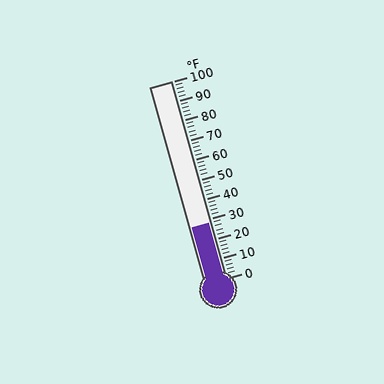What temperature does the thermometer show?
The thermometer shows approximately 28°F.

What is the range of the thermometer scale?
The thermometer scale ranges from 0°F to 100°F.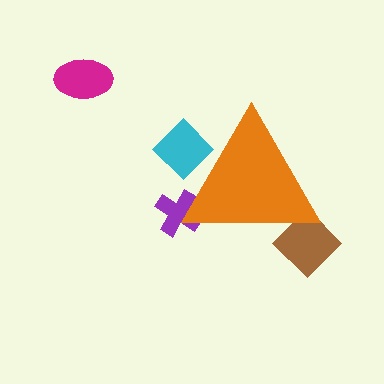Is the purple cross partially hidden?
Yes, the purple cross is partially hidden behind the orange triangle.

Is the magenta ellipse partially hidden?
No, the magenta ellipse is fully visible.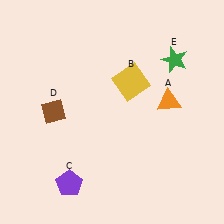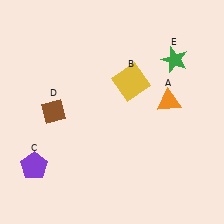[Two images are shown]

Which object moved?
The purple pentagon (C) moved left.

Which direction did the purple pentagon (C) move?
The purple pentagon (C) moved left.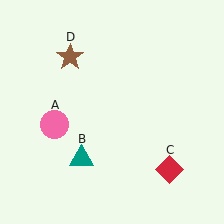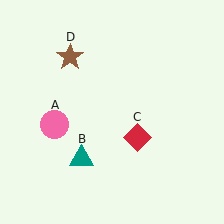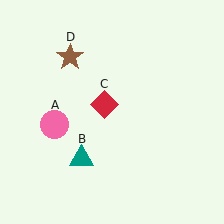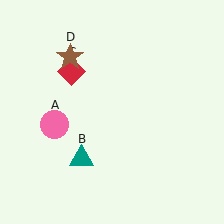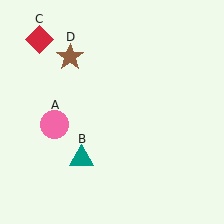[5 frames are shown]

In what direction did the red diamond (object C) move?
The red diamond (object C) moved up and to the left.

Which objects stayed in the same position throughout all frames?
Pink circle (object A) and teal triangle (object B) and brown star (object D) remained stationary.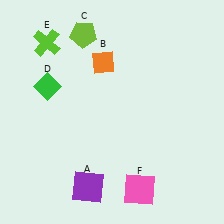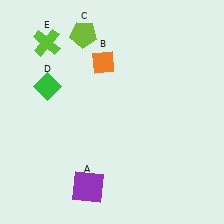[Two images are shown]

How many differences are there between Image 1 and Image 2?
There is 1 difference between the two images.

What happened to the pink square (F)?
The pink square (F) was removed in Image 2. It was in the bottom-right area of Image 1.